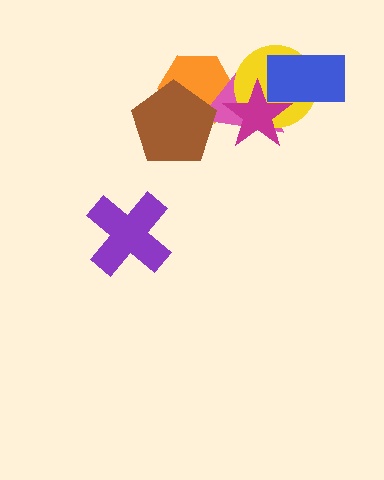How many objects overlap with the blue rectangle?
3 objects overlap with the blue rectangle.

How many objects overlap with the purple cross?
0 objects overlap with the purple cross.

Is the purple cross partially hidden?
No, no other shape covers it.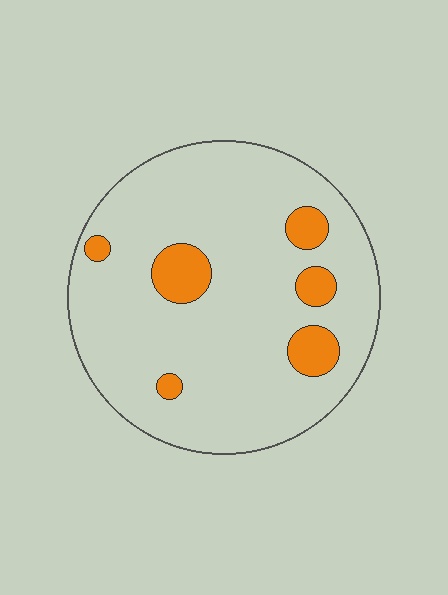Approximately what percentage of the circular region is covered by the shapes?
Approximately 10%.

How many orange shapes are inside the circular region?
6.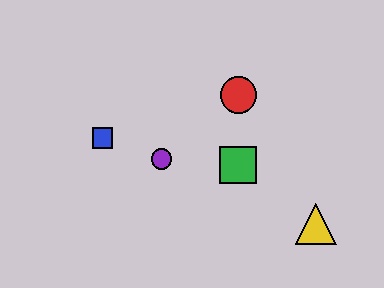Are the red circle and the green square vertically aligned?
Yes, both are at x≈238.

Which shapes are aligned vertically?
The red circle, the green square are aligned vertically.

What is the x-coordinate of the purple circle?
The purple circle is at x≈161.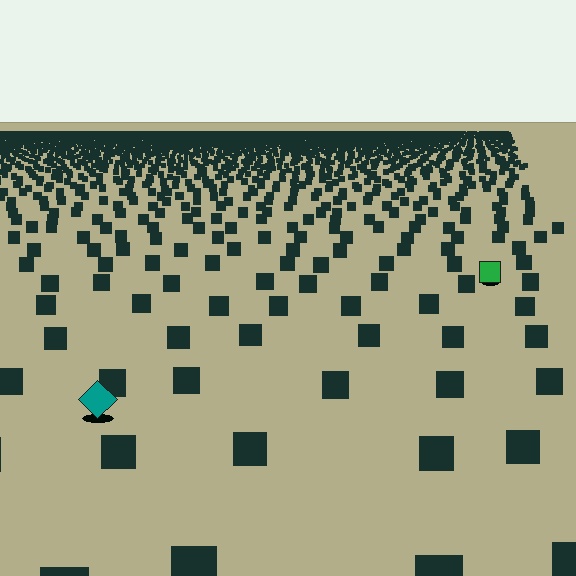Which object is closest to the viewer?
The teal diamond is closest. The texture marks near it are larger and more spread out.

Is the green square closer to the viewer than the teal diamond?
No. The teal diamond is closer — you can tell from the texture gradient: the ground texture is coarser near it.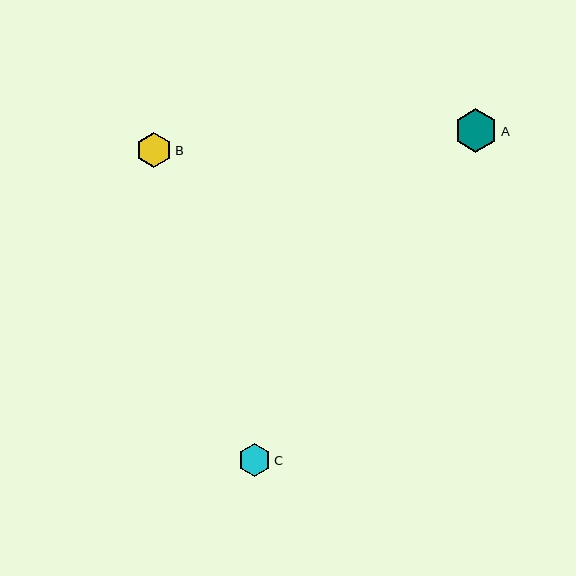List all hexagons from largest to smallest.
From largest to smallest: A, B, C.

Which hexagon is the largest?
Hexagon A is the largest with a size of approximately 43 pixels.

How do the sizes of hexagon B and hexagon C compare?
Hexagon B and hexagon C are approximately the same size.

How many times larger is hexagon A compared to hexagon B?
Hexagon A is approximately 1.2 times the size of hexagon B.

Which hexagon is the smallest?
Hexagon C is the smallest with a size of approximately 33 pixels.